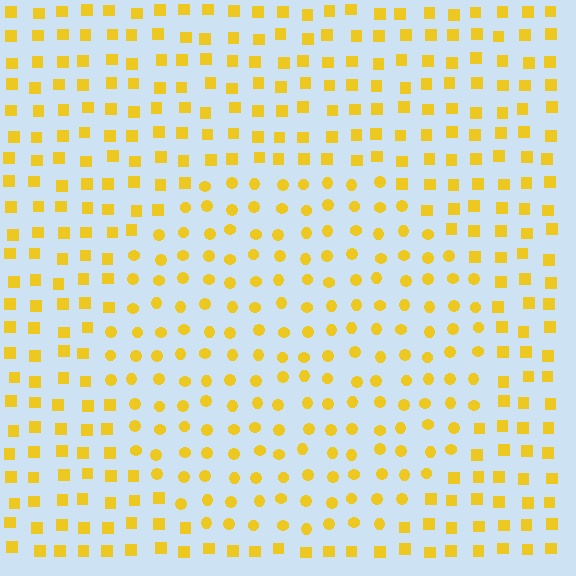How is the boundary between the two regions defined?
The boundary is defined by a change in element shape: circles inside vs. squares outside. All elements share the same color and spacing.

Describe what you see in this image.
The image is filled with small yellow elements arranged in a uniform grid. A circle-shaped region contains circles, while the surrounding area contains squares. The boundary is defined purely by the change in element shape.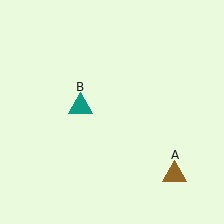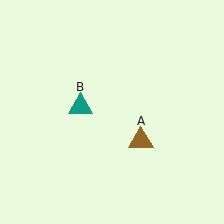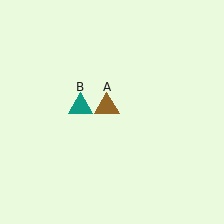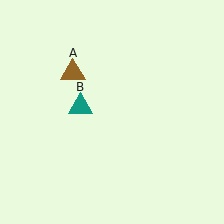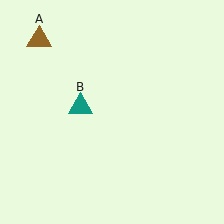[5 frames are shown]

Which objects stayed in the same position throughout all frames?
Teal triangle (object B) remained stationary.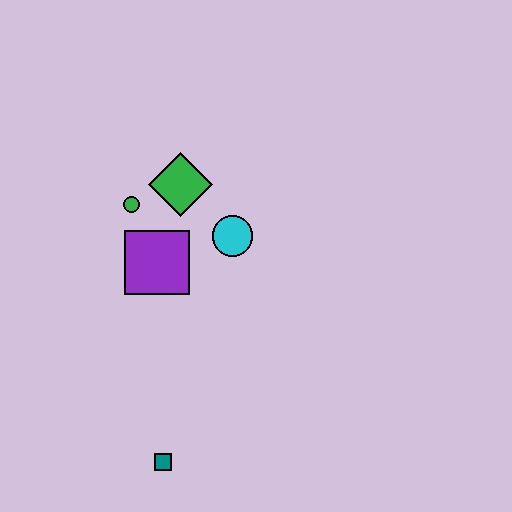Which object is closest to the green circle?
The green diamond is closest to the green circle.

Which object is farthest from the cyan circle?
The teal square is farthest from the cyan circle.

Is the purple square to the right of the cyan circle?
No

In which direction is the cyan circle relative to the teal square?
The cyan circle is above the teal square.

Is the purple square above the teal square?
Yes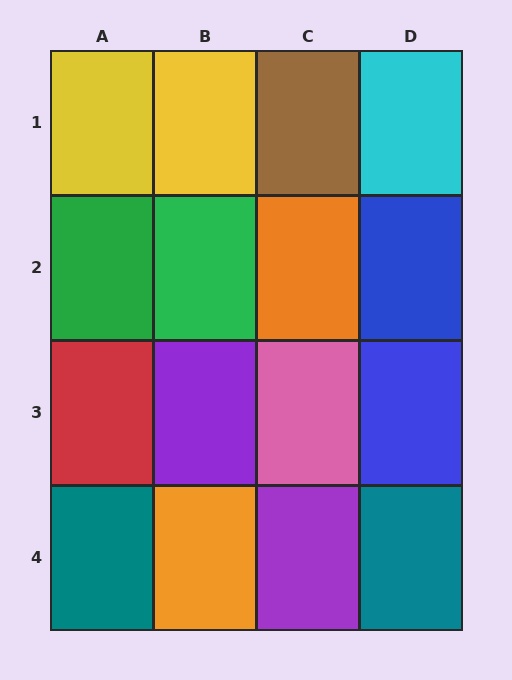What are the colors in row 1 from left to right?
Yellow, yellow, brown, cyan.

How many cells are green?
2 cells are green.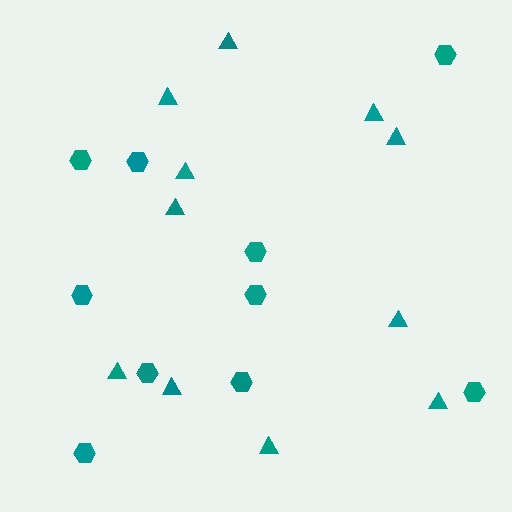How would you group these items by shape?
There are 2 groups: one group of hexagons (10) and one group of triangles (11).